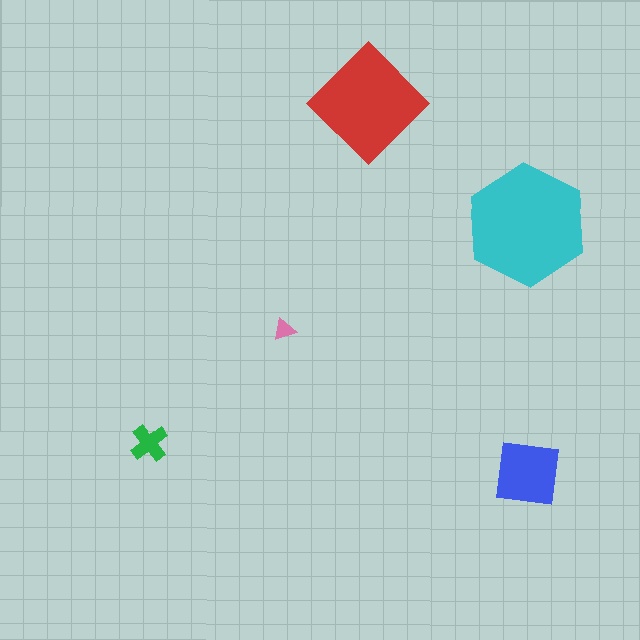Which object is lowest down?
The blue square is bottommost.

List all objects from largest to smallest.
The cyan hexagon, the red diamond, the blue square, the green cross, the pink triangle.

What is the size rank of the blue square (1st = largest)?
3rd.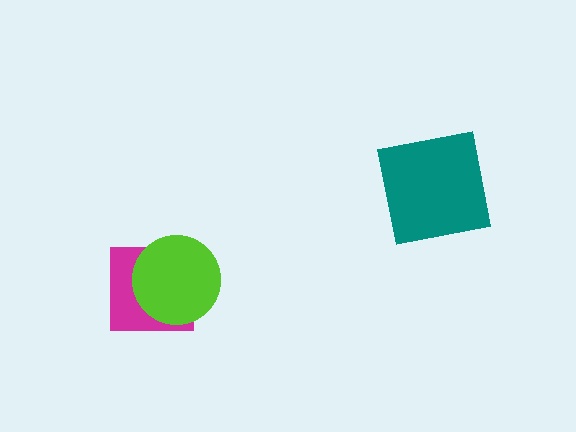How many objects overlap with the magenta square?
1 object overlaps with the magenta square.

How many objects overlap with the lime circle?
1 object overlaps with the lime circle.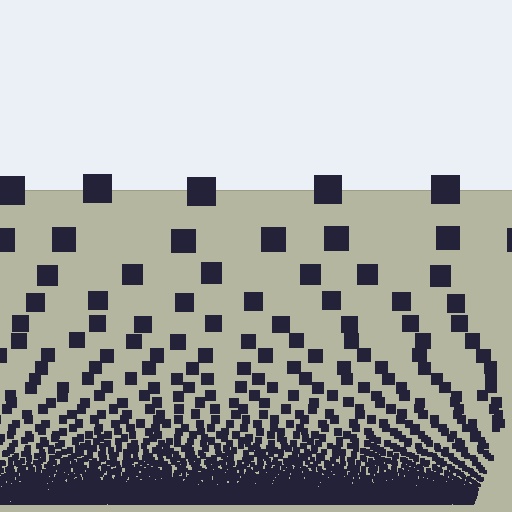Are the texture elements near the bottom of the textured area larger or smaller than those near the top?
Smaller. The gradient is inverted — elements near the bottom are smaller and denser.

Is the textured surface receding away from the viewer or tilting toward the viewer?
The surface appears to tilt toward the viewer. Texture elements get larger and sparser toward the top.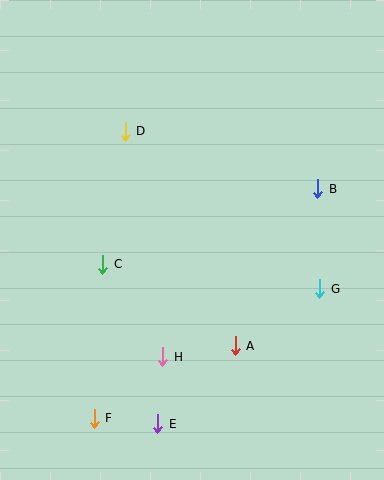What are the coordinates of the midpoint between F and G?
The midpoint between F and G is at (207, 354).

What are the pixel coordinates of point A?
Point A is at (235, 346).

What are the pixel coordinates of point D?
Point D is at (125, 131).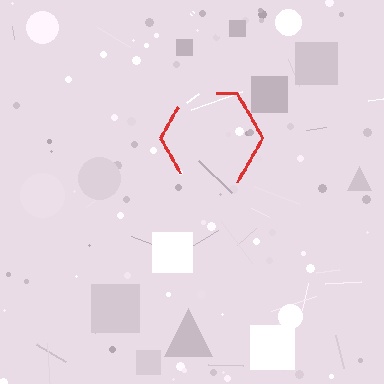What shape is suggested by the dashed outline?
The dashed outline suggests a hexagon.